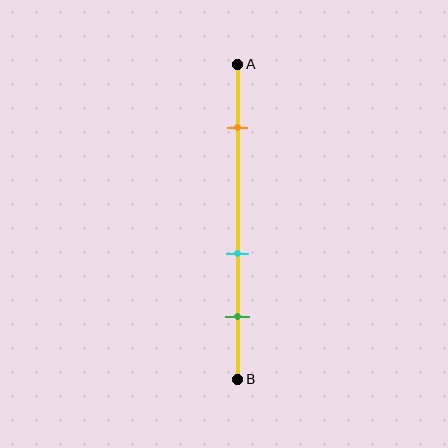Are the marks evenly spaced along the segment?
No, the marks are not evenly spaced.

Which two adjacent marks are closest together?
The cyan and green marks are the closest adjacent pair.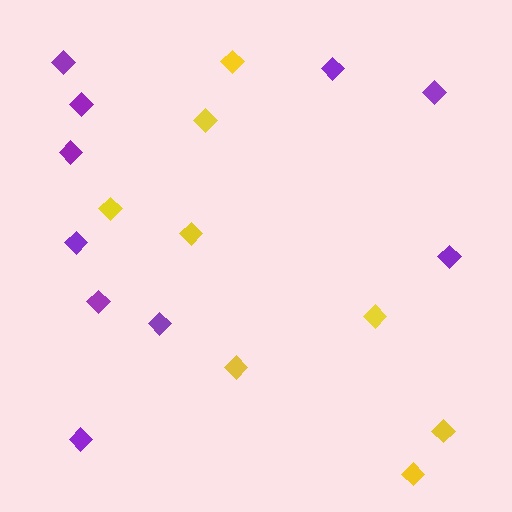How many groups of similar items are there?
There are 2 groups: one group of yellow diamonds (8) and one group of purple diamonds (10).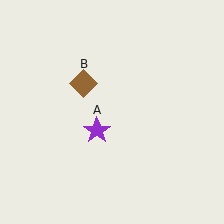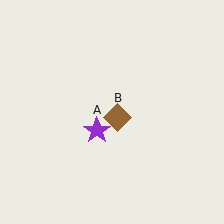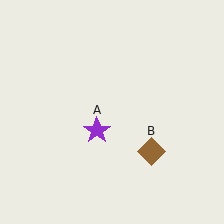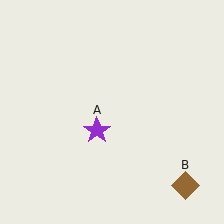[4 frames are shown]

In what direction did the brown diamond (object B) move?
The brown diamond (object B) moved down and to the right.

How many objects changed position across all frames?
1 object changed position: brown diamond (object B).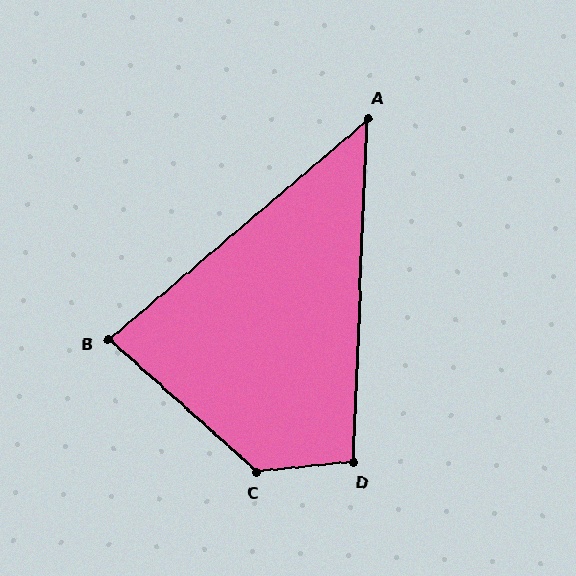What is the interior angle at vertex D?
Approximately 98 degrees (obtuse).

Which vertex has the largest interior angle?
C, at approximately 133 degrees.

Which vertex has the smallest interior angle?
A, at approximately 47 degrees.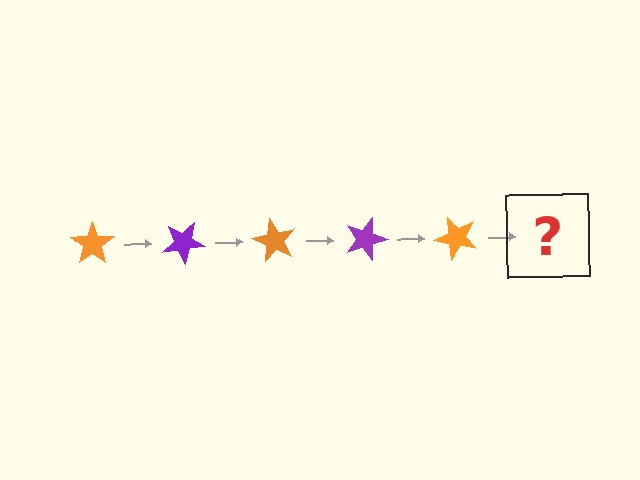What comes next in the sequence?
The next element should be a purple star, rotated 150 degrees from the start.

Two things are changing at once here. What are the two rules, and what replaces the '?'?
The two rules are that it rotates 30 degrees each step and the color cycles through orange and purple. The '?' should be a purple star, rotated 150 degrees from the start.